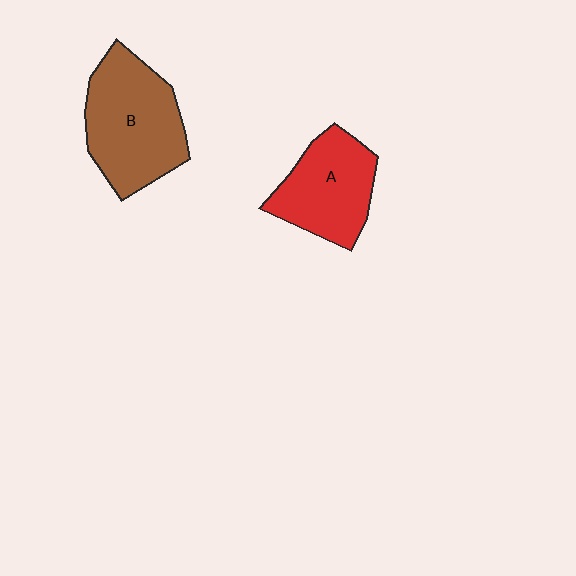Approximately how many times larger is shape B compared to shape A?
Approximately 1.3 times.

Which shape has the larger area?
Shape B (brown).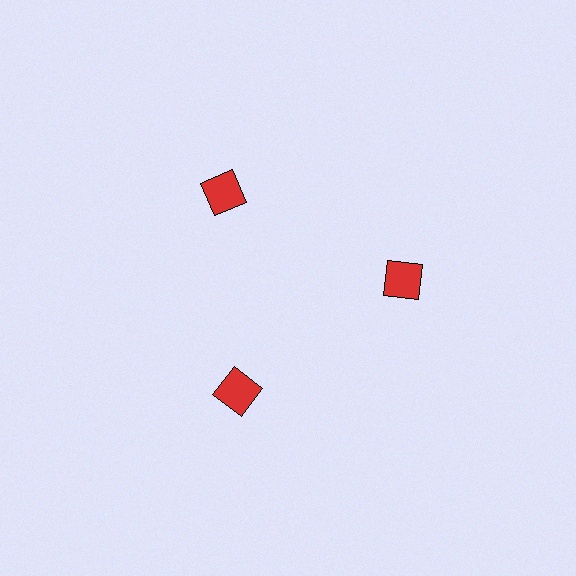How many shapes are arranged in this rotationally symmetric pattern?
There are 3 shapes, arranged in 3 groups of 1.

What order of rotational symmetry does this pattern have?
This pattern has 3-fold rotational symmetry.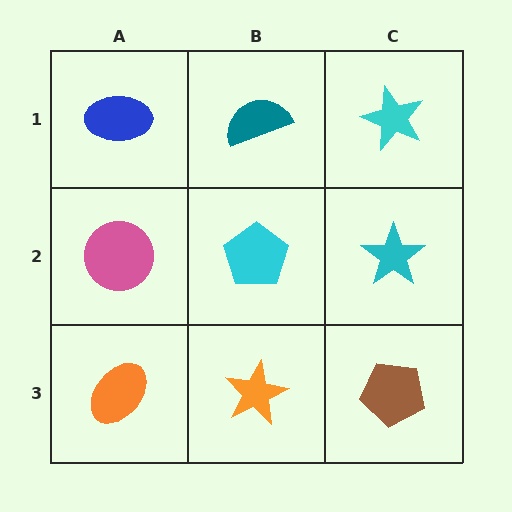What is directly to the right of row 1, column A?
A teal semicircle.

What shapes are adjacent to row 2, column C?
A cyan star (row 1, column C), a brown pentagon (row 3, column C), a cyan pentagon (row 2, column B).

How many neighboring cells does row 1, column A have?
2.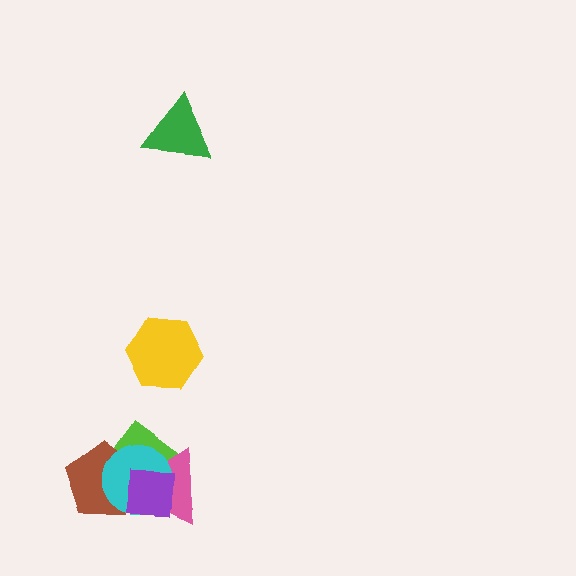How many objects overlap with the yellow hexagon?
0 objects overlap with the yellow hexagon.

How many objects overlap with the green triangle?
0 objects overlap with the green triangle.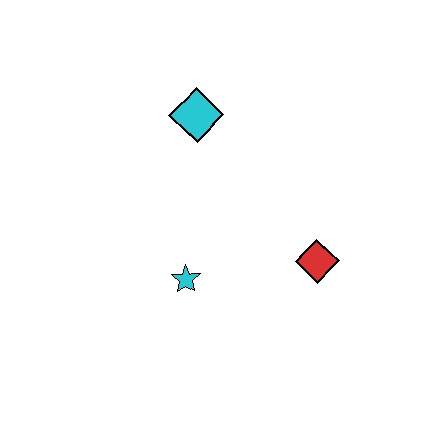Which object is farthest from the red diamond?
The cyan diamond is farthest from the red diamond.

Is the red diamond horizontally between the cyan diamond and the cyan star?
No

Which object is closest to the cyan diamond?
The cyan star is closest to the cyan diamond.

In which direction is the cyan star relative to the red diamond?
The cyan star is to the left of the red diamond.